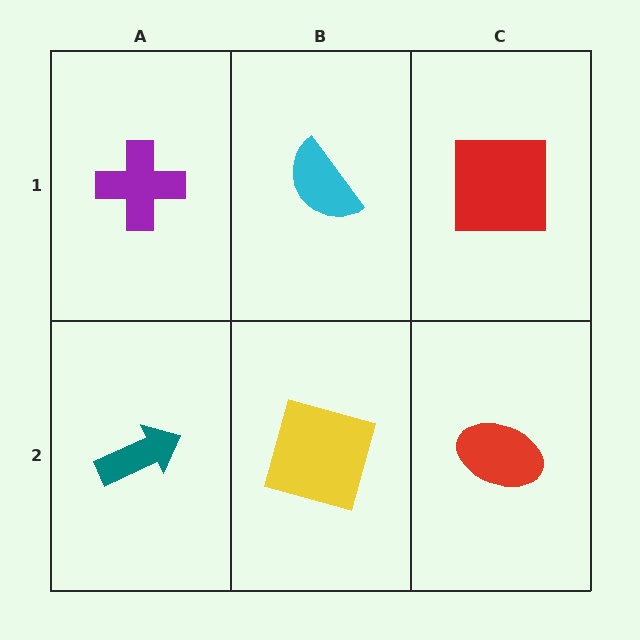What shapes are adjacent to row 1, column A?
A teal arrow (row 2, column A), a cyan semicircle (row 1, column B).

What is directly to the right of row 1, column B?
A red square.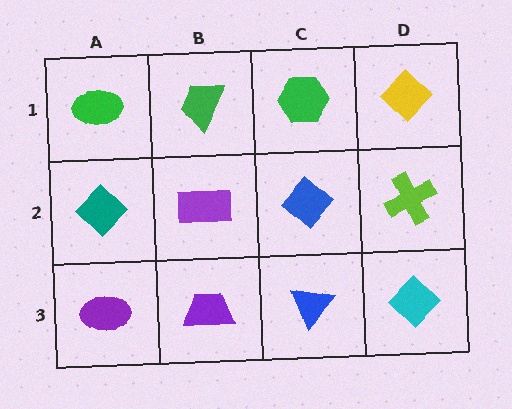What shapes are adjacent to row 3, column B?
A purple rectangle (row 2, column B), a purple ellipse (row 3, column A), a blue triangle (row 3, column C).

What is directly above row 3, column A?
A teal diamond.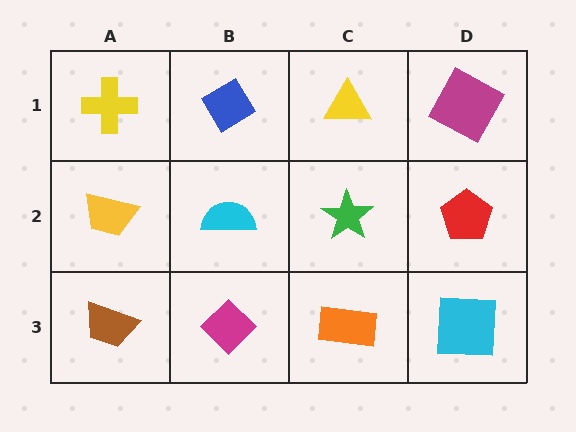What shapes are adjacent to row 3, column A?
A yellow trapezoid (row 2, column A), a magenta diamond (row 3, column B).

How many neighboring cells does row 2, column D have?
3.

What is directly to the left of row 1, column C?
A blue diamond.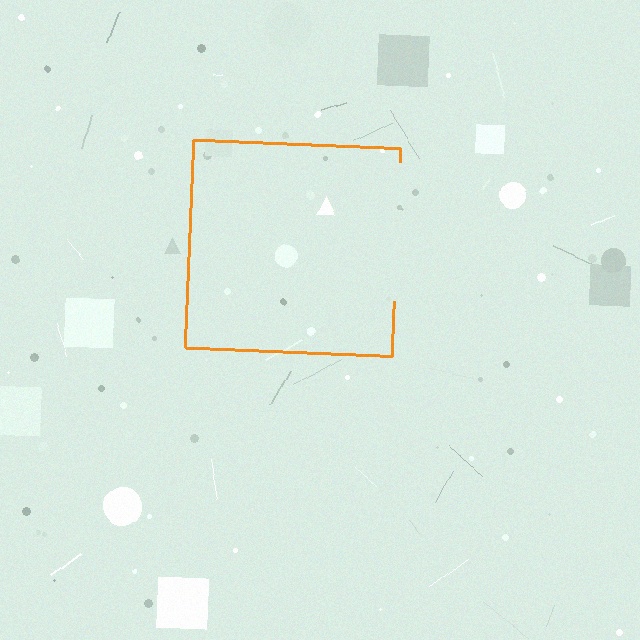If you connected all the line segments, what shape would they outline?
They would outline a square.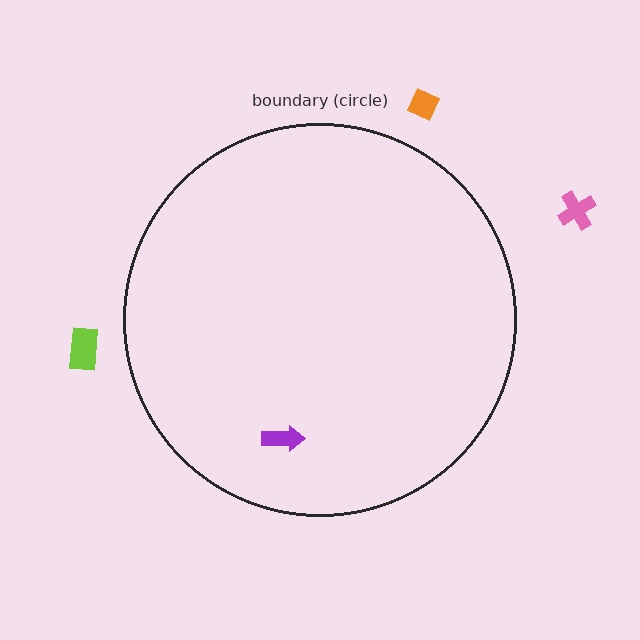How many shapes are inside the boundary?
1 inside, 3 outside.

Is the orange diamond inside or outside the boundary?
Outside.